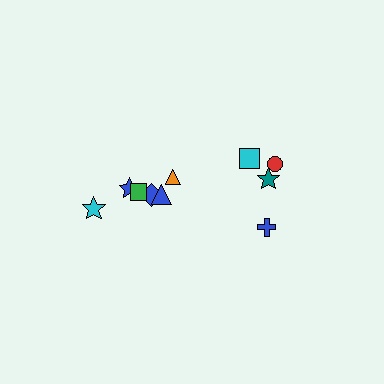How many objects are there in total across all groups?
There are 10 objects.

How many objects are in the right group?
There are 4 objects.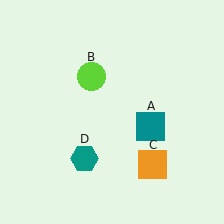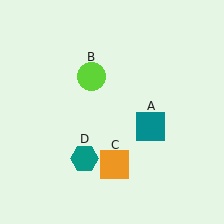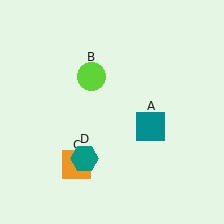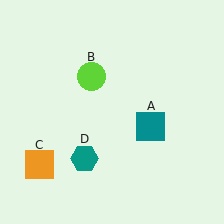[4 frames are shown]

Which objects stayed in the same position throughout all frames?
Teal square (object A) and lime circle (object B) and teal hexagon (object D) remained stationary.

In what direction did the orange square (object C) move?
The orange square (object C) moved left.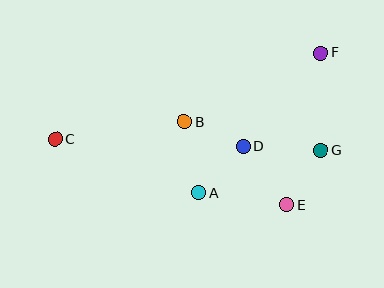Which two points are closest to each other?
Points B and D are closest to each other.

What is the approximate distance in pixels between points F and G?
The distance between F and G is approximately 97 pixels.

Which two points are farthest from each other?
Points C and F are farthest from each other.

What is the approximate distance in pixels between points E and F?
The distance between E and F is approximately 156 pixels.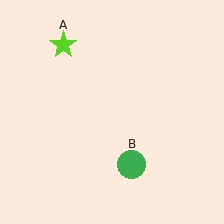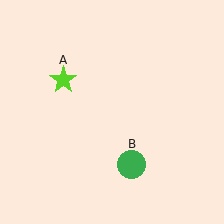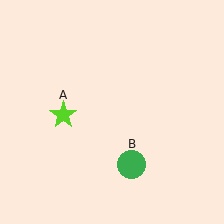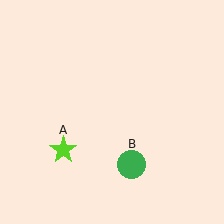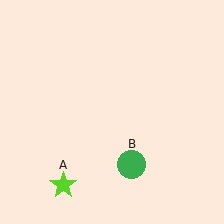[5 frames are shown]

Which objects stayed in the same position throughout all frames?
Green circle (object B) remained stationary.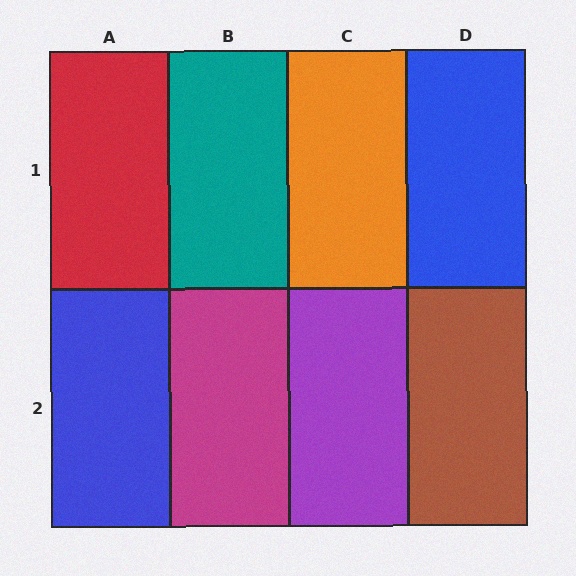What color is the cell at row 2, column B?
Magenta.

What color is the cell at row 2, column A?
Blue.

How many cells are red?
1 cell is red.